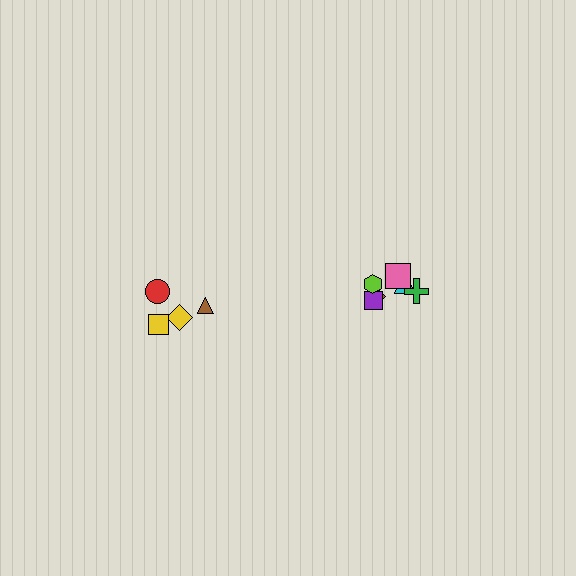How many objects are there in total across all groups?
There are 11 objects.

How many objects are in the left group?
There are 4 objects.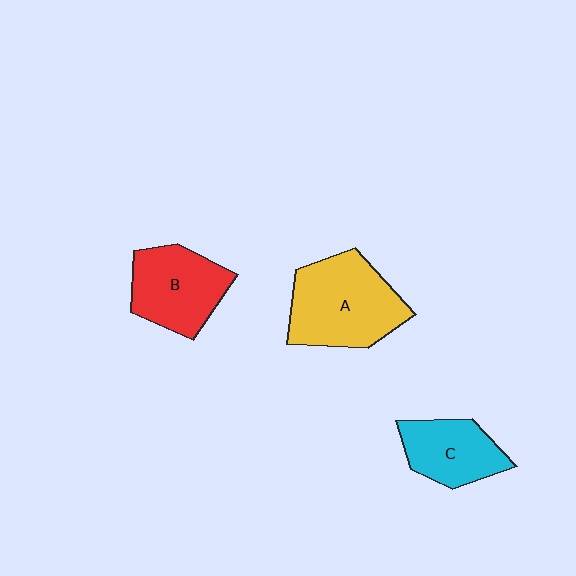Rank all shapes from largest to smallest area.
From largest to smallest: A (yellow), B (red), C (cyan).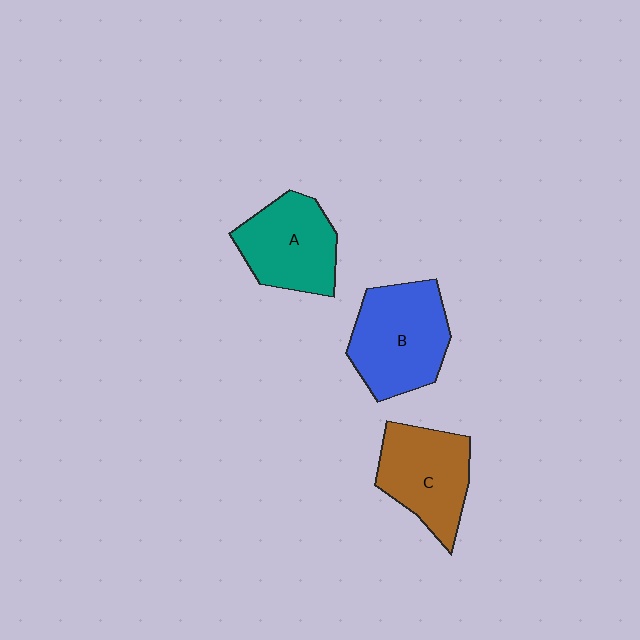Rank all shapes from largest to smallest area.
From largest to smallest: B (blue), C (brown), A (teal).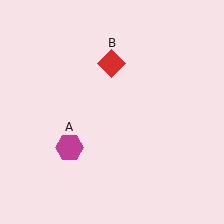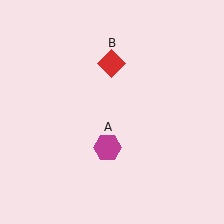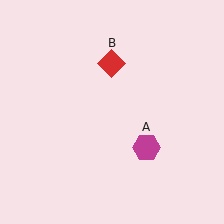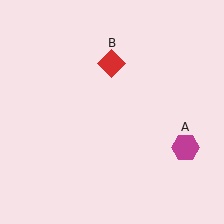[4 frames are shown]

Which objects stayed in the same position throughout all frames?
Red diamond (object B) remained stationary.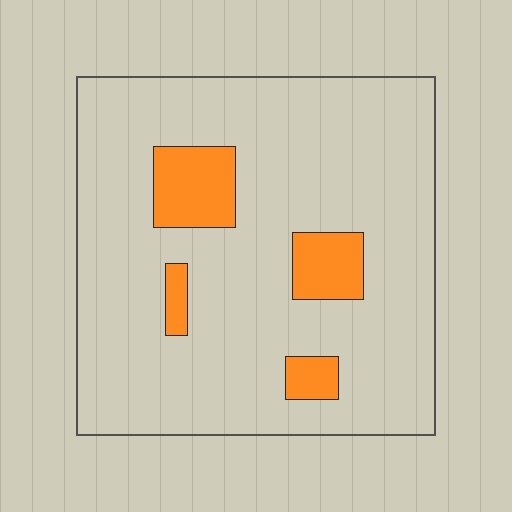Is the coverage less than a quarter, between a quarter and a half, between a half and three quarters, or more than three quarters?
Less than a quarter.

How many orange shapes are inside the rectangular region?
4.